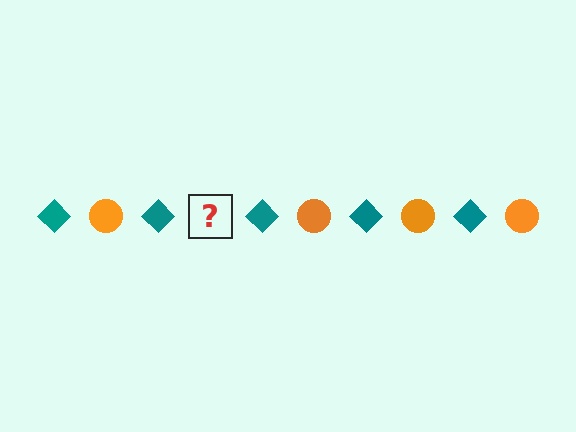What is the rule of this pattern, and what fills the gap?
The rule is that the pattern alternates between teal diamond and orange circle. The gap should be filled with an orange circle.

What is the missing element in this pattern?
The missing element is an orange circle.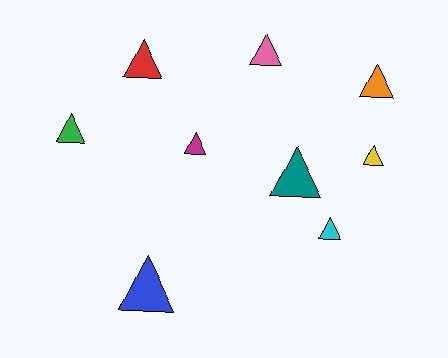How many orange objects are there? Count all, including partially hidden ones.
There is 1 orange object.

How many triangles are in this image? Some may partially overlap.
There are 9 triangles.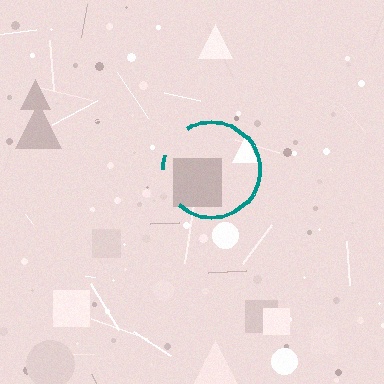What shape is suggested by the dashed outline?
The dashed outline suggests a circle.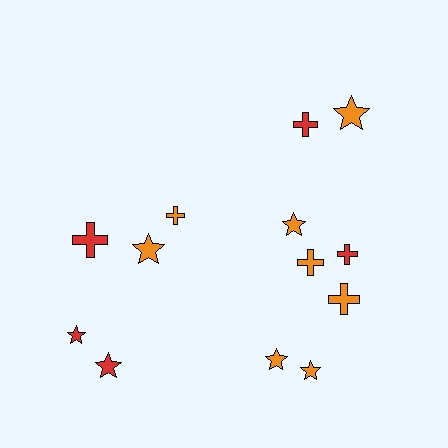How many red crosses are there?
There are 3 red crosses.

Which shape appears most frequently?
Star, with 7 objects.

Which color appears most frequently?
Orange, with 8 objects.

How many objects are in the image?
There are 13 objects.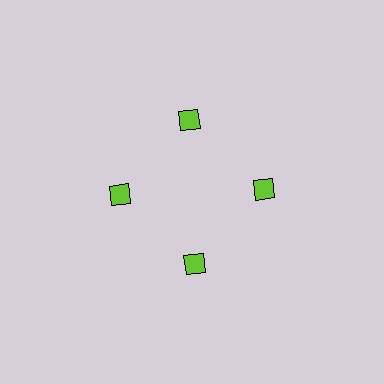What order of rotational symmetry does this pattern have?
This pattern has 4-fold rotational symmetry.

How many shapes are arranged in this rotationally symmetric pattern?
There are 4 shapes, arranged in 4 groups of 1.